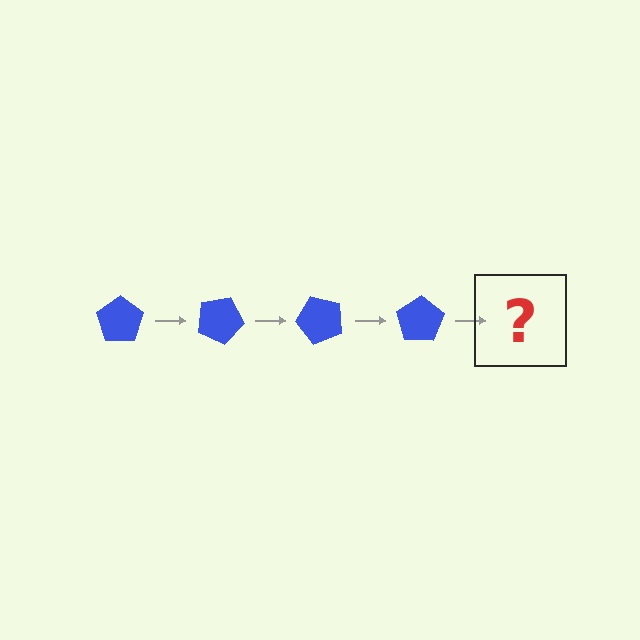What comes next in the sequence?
The next element should be a blue pentagon rotated 100 degrees.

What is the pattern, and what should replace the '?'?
The pattern is that the pentagon rotates 25 degrees each step. The '?' should be a blue pentagon rotated 100 degrees.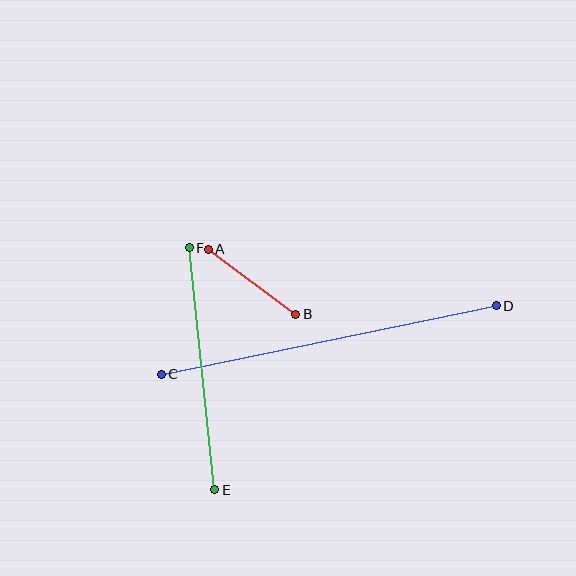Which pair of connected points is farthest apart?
Points C and D are farthest apart.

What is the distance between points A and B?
The distance is approximately 109 pixels.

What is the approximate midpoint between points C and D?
The midpoint is at approximately (329, 340) pixels.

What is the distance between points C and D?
The distance is approximately 342 pixels.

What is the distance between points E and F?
The distance is approximately 243 pixels.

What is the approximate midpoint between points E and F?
The midpoint is at approximately (202, 369) pixels.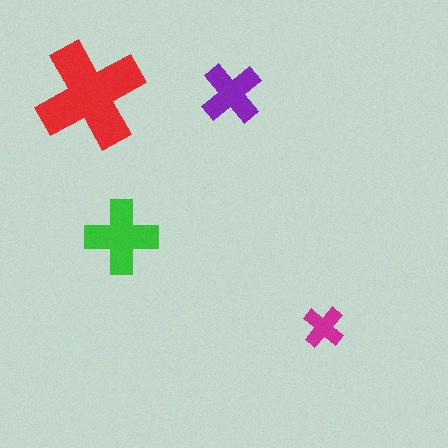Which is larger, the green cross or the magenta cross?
The green one.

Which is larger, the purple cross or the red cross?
The red one.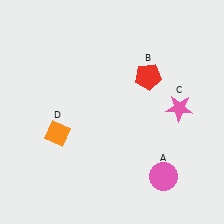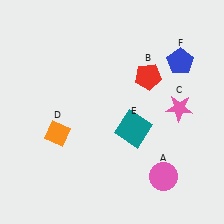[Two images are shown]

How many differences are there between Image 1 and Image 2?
There are 2 differences between the two images.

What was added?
A teal square (E), a blue pentagon (F) were added in Image 2.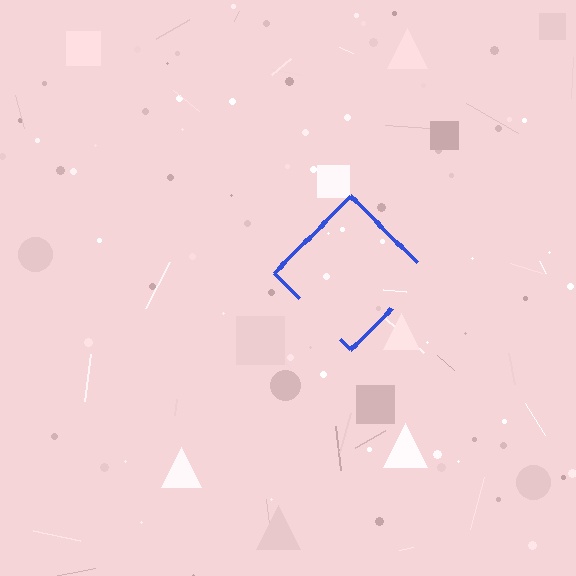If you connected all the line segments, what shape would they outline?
They would outline a diamond.